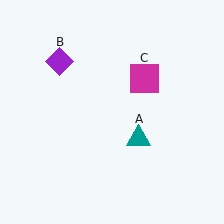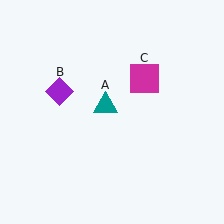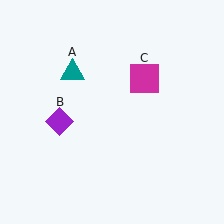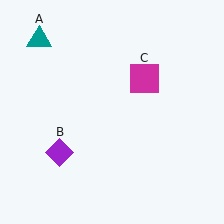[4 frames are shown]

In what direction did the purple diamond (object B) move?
The purple diamond (object B) moved down.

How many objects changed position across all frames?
2 objects changed position: teal triangle (object A), purple diamond (object B).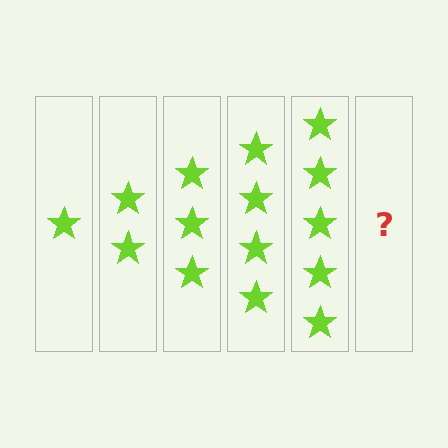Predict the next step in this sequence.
The next step is 6 stars.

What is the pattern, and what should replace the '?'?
The pattern is that each step adds one more star. The '?' should be 6 stars.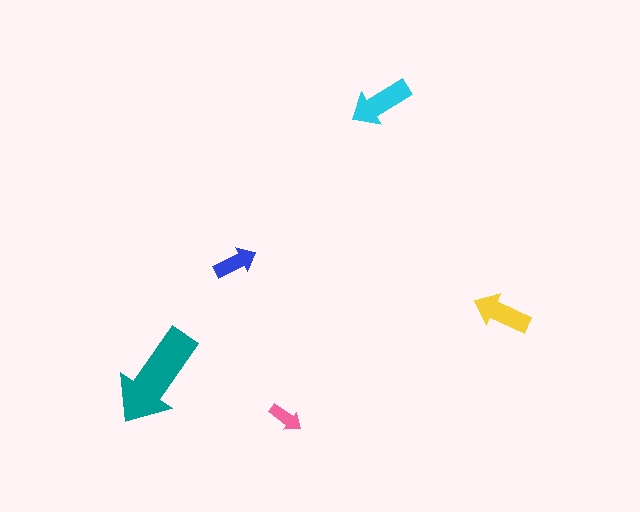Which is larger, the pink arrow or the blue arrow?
The blue one.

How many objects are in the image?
There are 5 objects in the image.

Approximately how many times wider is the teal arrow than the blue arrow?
About 2.5 times wider.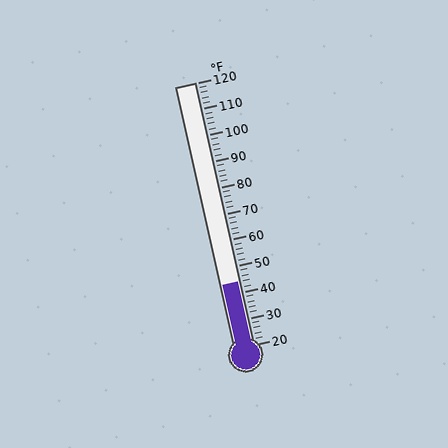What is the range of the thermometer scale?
The thermometer scale ranges from 20°F to 120°F.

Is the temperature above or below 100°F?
The temperature is below 100°F.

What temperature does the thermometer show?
The thermometer shows approximately 44°F.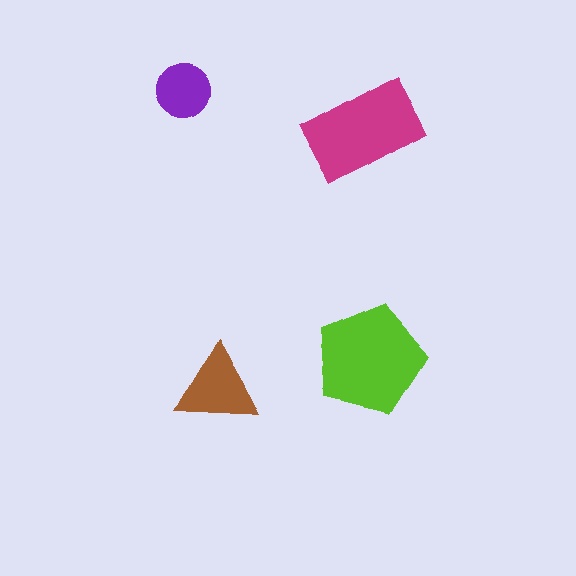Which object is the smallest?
The purple circle.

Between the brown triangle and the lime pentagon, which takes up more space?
The lime pentagon.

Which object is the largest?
The lime pentagon.